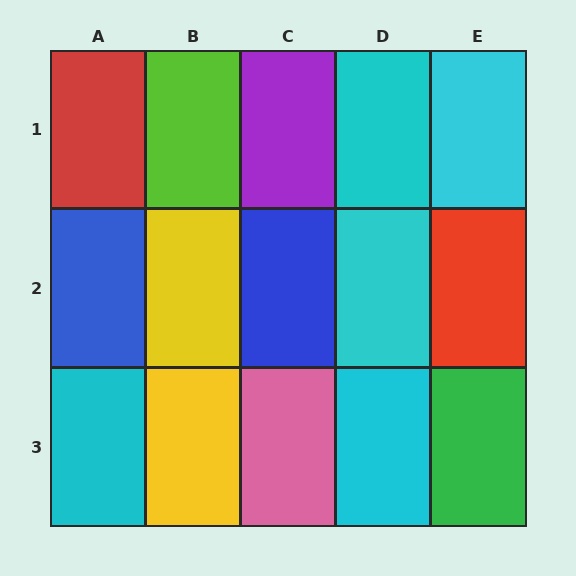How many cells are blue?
2 cells are blue.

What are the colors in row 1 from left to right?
Red, lime, purple, cyan, cyan.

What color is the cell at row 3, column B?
Yellow.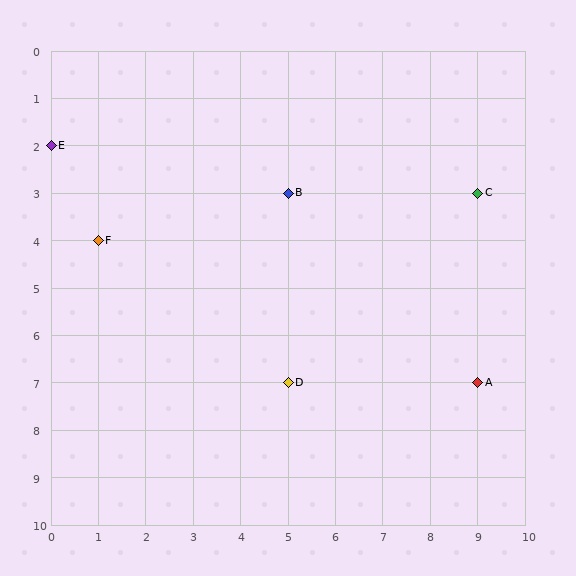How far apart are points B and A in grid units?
Points B and A are 4 columns and 4 rows apart (about 5.7 grid units diagonally).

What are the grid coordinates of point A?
Point A is at grid coordinates (9, 7).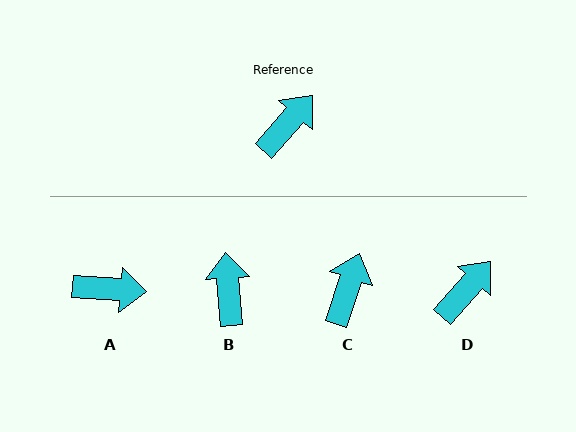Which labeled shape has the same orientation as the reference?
D.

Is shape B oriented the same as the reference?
No, it is off by about 46 degrees.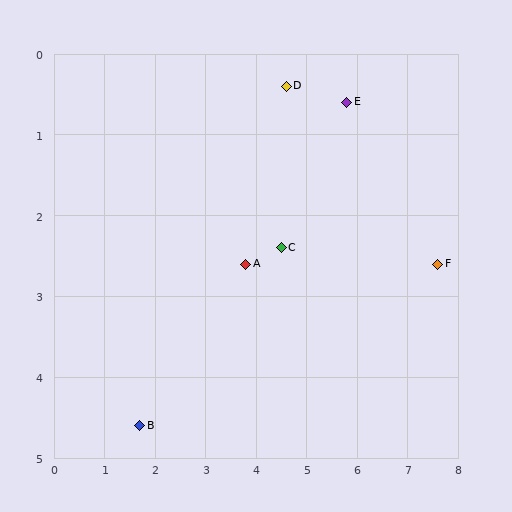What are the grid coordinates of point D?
Point D is at approximately (4.6, 0.4).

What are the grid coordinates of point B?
Point B is at approximately (1.7, 4.6).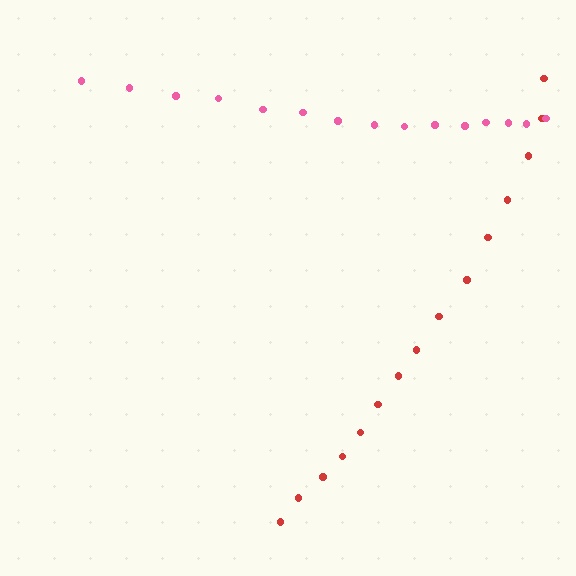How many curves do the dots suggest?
There are 2 distinct paths.